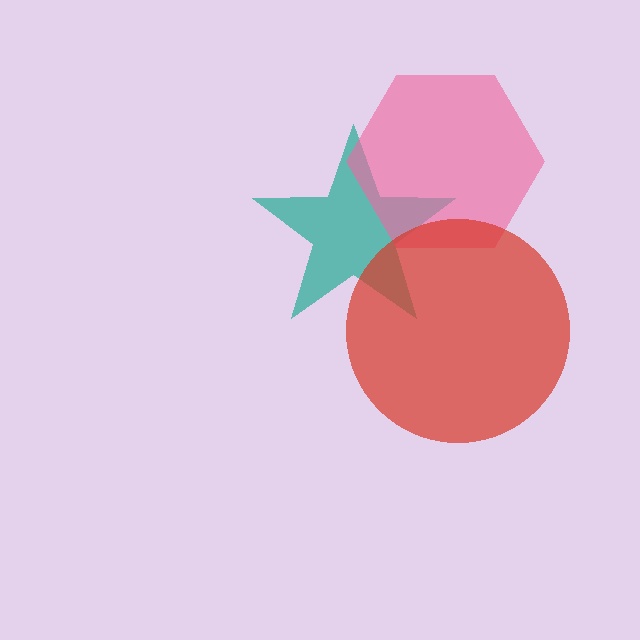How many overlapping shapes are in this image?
There are 3 overlapping shapes in the image.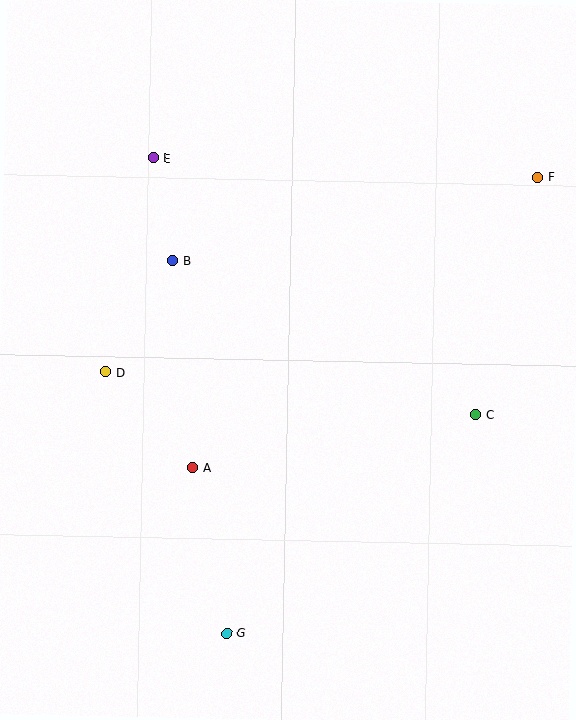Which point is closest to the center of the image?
Point A at (193, 468) is closest to the center.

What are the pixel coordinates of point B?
Point B is at (173, 261).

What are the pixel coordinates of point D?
Point D is at (105, 372).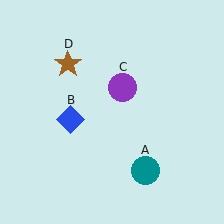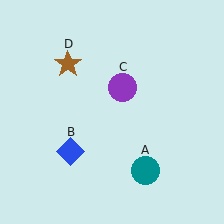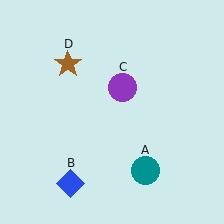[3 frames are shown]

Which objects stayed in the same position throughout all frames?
Teal circle (object A) and purple circle (object C) and brown star (object D) remained stationary.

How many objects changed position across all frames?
1 object changed position: blue diamond (object B).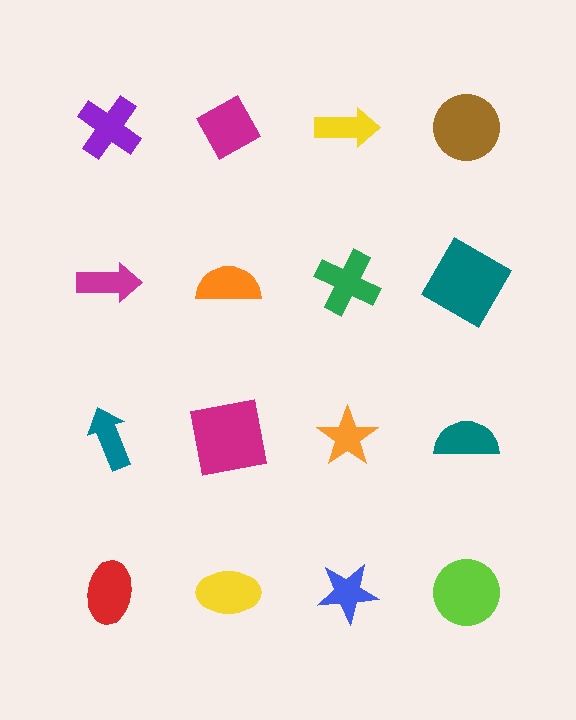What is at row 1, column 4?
A brown circle.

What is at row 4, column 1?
A red ellipse.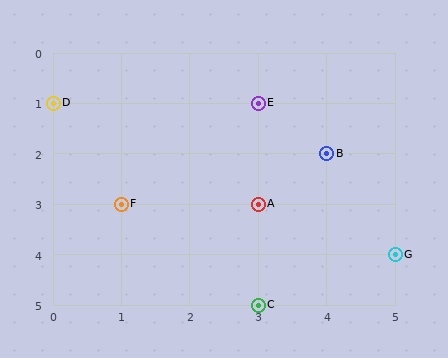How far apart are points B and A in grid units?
Points B and A are 1 column and 1 row apart (about 1.4 grid units diagonally).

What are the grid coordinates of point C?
Point C is at grid coordinates (3, 5).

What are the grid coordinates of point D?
Point D is at grid coordinates (0, 1).